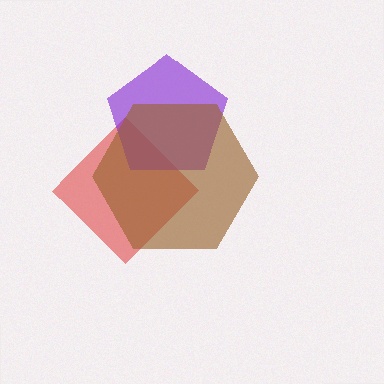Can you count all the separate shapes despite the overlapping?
Yes, there are 3 separate shapes.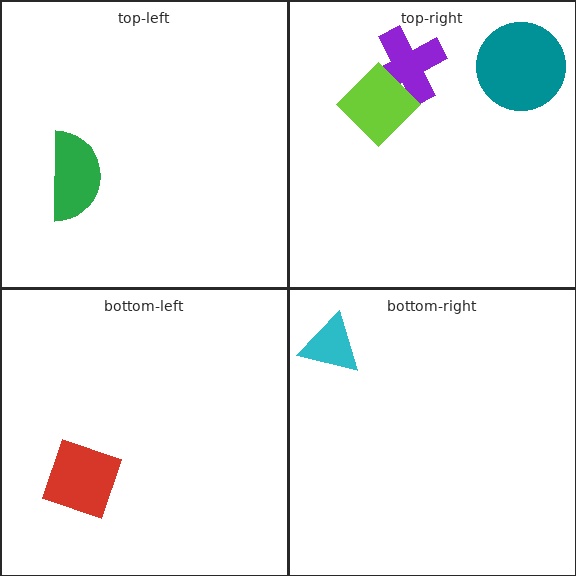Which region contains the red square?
The bottom-left region.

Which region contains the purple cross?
The top-right region.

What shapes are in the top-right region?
The purple cross, the lime diamond, the teal circle.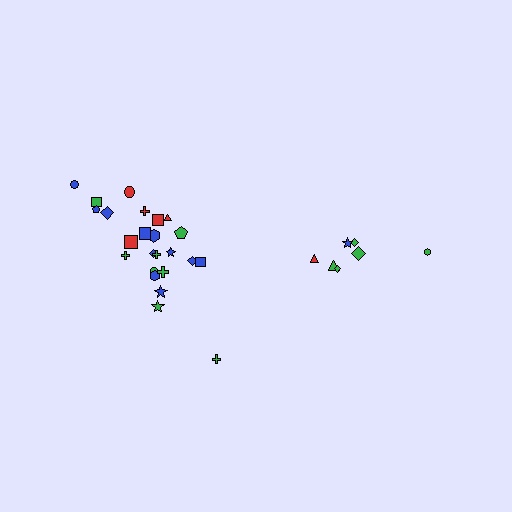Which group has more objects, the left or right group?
The left group.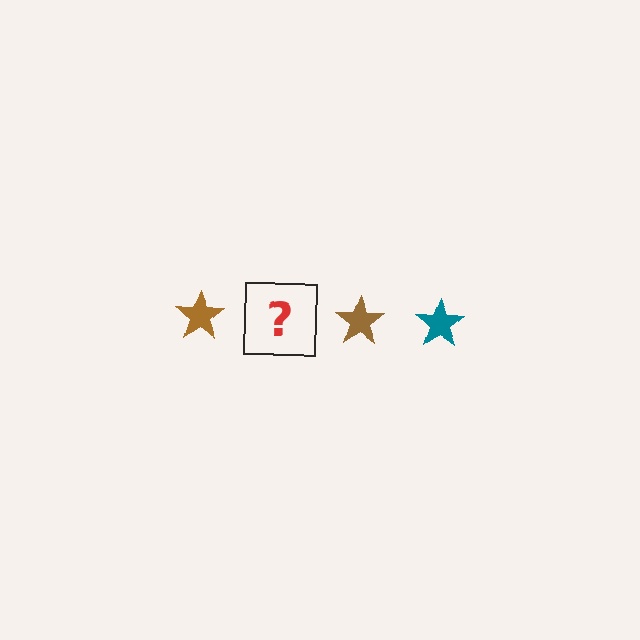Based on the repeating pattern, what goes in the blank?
The blank should be a teal star.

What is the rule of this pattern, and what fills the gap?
The rule is that the pattern cycles through brown, teal stars. The gap should be filled with a teal star.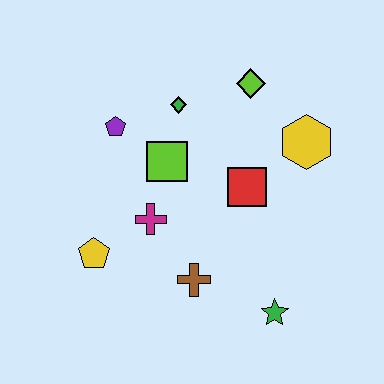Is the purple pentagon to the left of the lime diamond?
Yes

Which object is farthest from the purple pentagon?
The green star is farthest from the purple pentagon.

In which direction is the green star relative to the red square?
The green star is below the red square.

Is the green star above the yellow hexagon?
No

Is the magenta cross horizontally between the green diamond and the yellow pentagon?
Yes